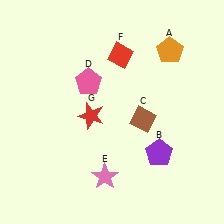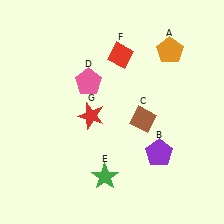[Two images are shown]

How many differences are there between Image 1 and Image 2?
There is 1 difference between the two images.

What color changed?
The star (E) changed from pink in Image 1 to green in Image 2.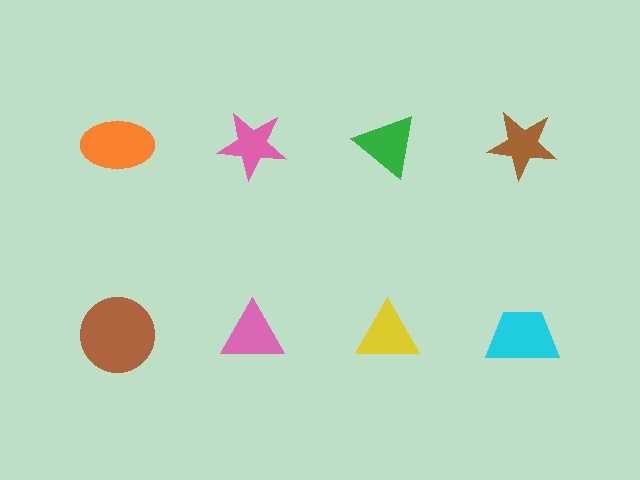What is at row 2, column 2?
A pink triangle.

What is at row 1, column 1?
An orange ellipse.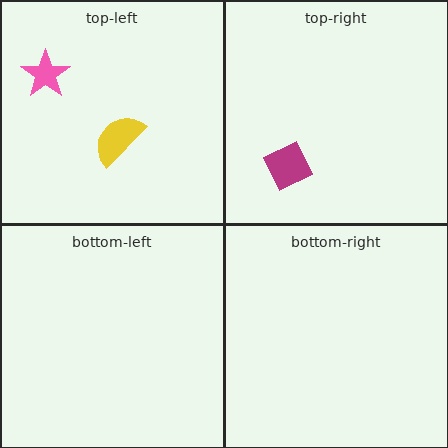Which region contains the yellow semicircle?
The top-left region.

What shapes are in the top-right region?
The magenta diamond.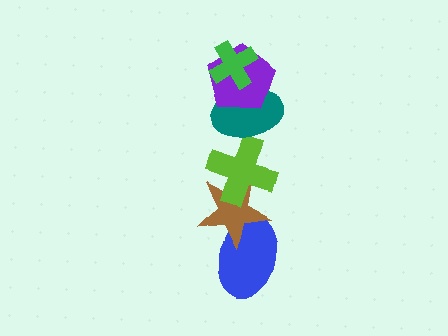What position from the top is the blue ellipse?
The blue ellipse is 6th from the top.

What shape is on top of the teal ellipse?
The purple pentagon is on top of the teal ellipse.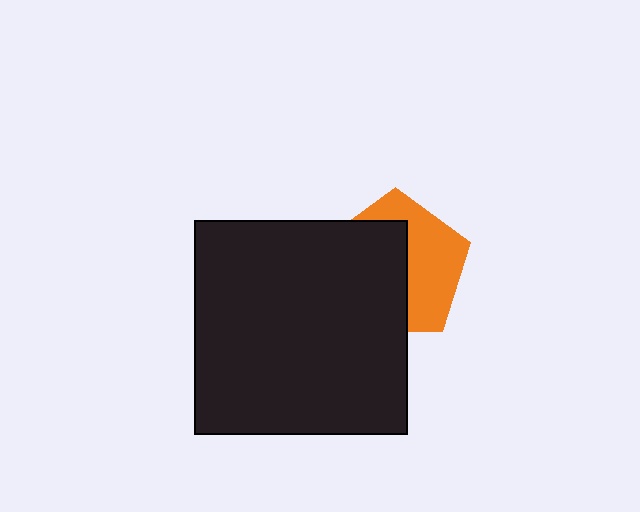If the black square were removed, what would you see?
You would see the complete orange pentagon.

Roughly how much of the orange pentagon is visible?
About half of it is visible (roughly 46%).